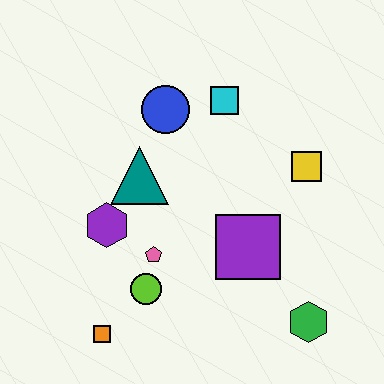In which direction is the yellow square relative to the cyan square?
The yellow square is to the right of the cyan square.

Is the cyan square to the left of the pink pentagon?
No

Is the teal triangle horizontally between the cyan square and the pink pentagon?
No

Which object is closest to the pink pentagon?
The lime circle is closest to the pink pentagon.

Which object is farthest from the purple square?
The orange square is farthest from the purple square.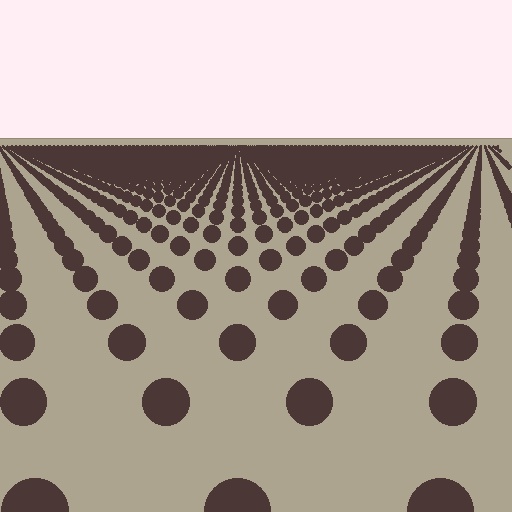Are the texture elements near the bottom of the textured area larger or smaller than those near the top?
Larger. Near the bottom, elements are closer to the viewer and appear at a bigger on-screen size.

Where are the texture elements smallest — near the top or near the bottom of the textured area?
Near the top.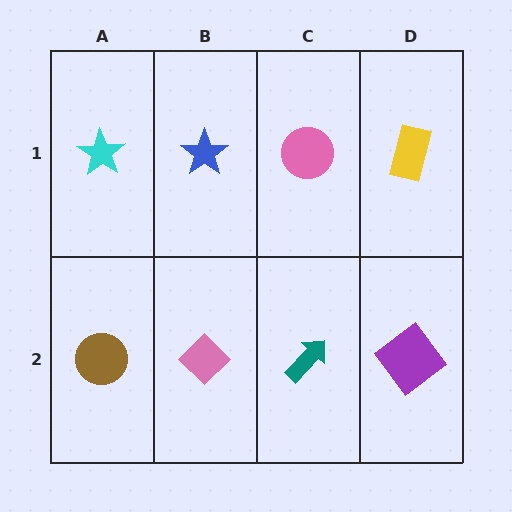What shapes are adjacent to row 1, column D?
A purple diamond (row 2, column D), a pink circle (row 1, column C).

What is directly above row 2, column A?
A cyan star.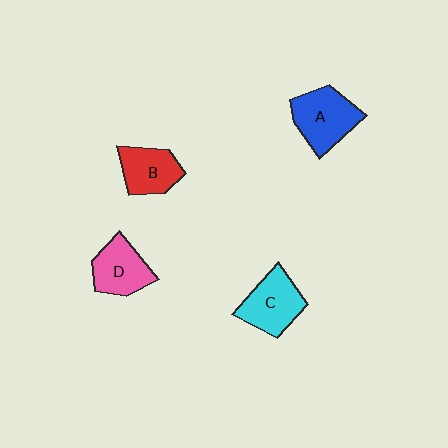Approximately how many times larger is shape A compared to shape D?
Approximately 1.2 times.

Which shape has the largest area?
Shape A (blue).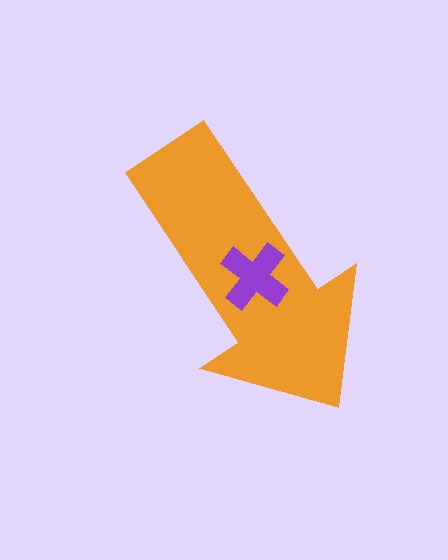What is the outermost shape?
The orange arrow.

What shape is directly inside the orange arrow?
The purple cross.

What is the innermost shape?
The purple cross.